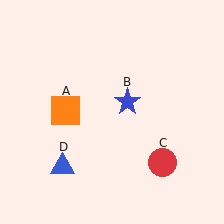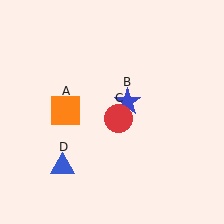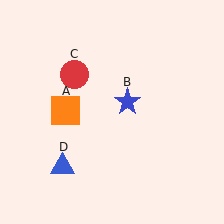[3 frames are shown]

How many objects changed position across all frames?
1 object changed position: red circle (object C).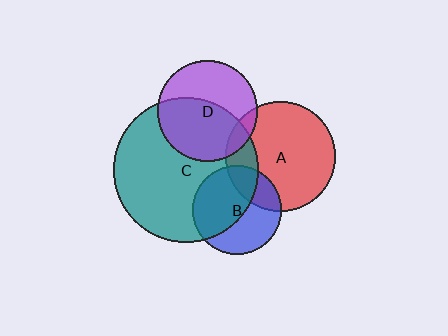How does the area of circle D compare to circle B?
Approximately 1.3 times.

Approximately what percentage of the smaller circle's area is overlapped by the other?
Approximately 55%.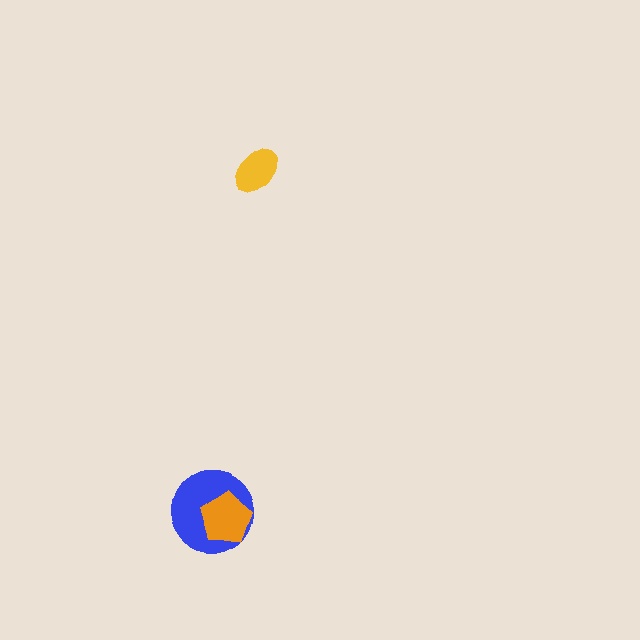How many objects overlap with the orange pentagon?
1 object overlaps with the orange pentagon.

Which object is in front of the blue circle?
The orange pentagon is in front of the blue circle.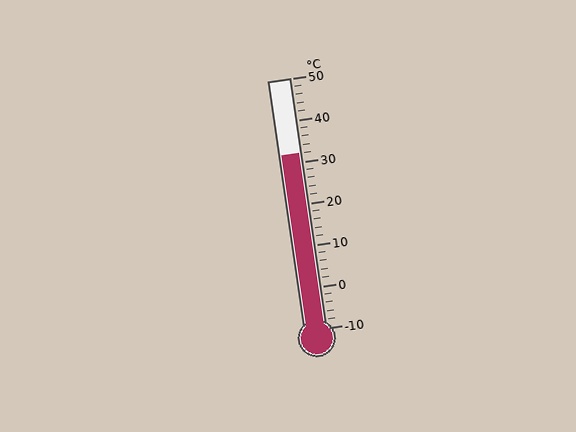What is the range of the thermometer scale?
The thermometer scale ranges from -10°C to 50°C.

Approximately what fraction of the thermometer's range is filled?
The thermometer is filled to approximately 70% of its range.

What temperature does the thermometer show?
The thermometer shows approximately 32°C.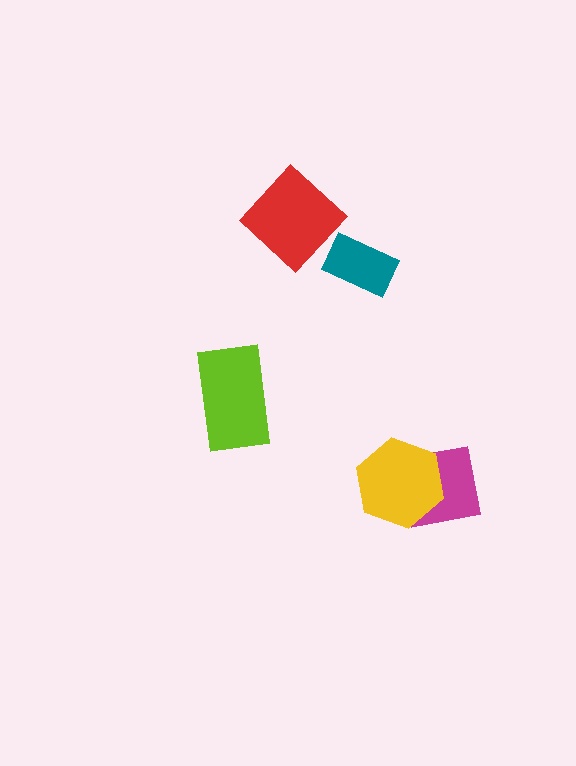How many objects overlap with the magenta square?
1 object overlaps with the magenta square.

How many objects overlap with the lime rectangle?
0 objects overlap with the lime rectangle.